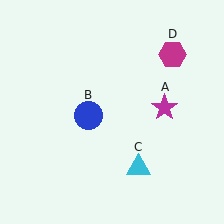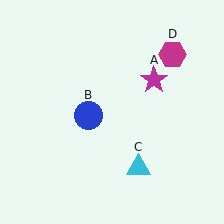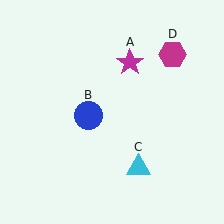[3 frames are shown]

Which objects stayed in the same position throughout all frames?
Blue circle (object B) and cyan triangle (object C) and magenta hexagon (object D) remained stationary.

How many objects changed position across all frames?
1 object changed position: magenta star (object A).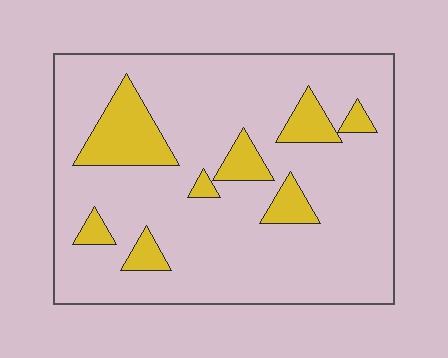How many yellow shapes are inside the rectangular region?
8.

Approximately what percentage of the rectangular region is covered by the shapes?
Approximately 15%.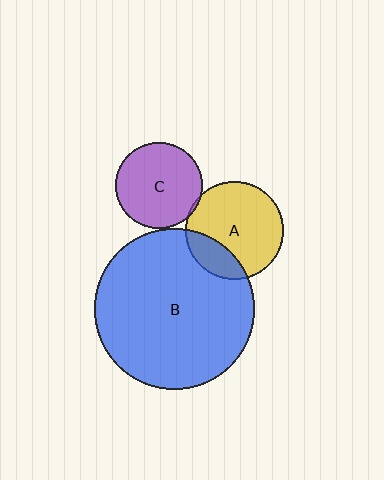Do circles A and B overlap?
Yes.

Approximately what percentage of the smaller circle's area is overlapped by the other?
Approximately 20%.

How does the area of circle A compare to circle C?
Approximately 1.3 times.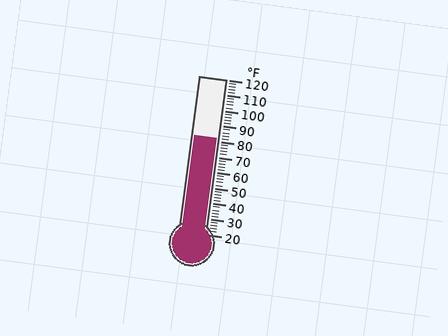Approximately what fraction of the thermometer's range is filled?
The thermometer is filled to approximately 60% of its range.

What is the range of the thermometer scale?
The thermometer scale ranges from 20°F to 120°F.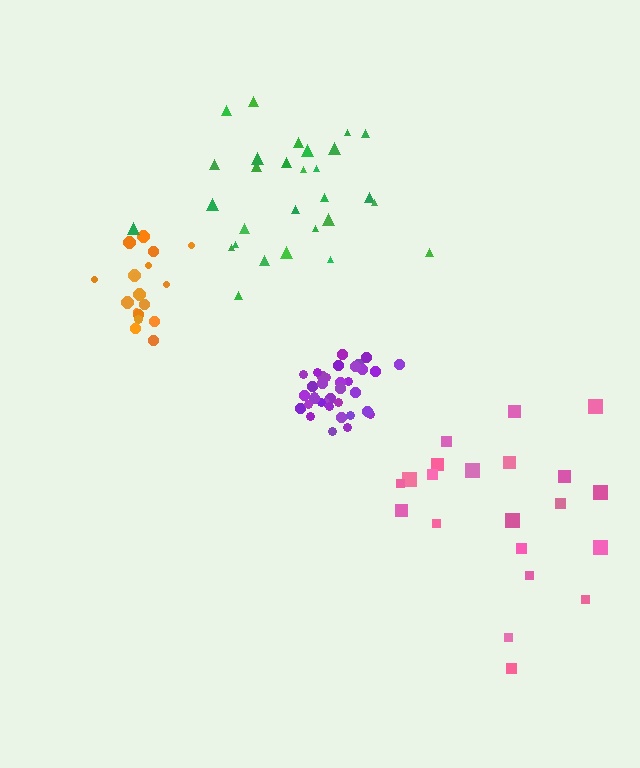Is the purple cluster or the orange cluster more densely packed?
Purple.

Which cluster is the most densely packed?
Purple.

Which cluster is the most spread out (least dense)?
Pink.